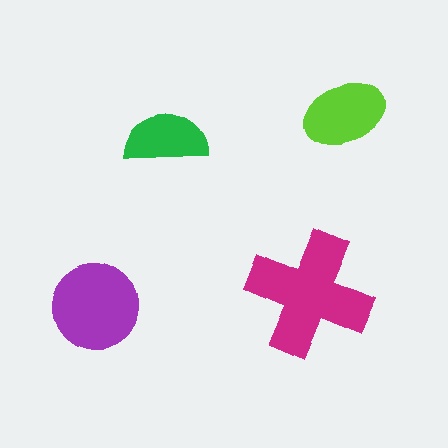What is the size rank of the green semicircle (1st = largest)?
4th.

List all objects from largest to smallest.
The magenta cross, the purple circle, the lime ellipse, the green semicircle.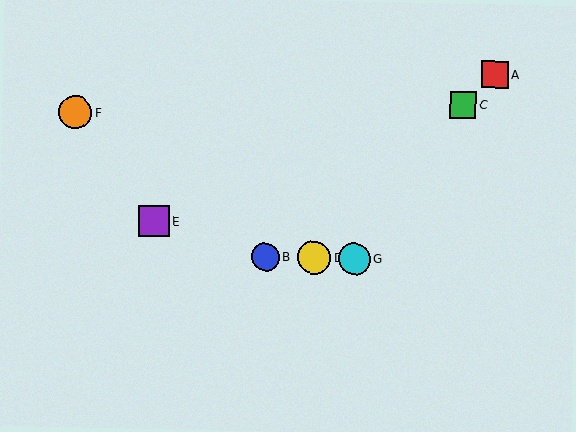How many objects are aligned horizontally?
3 objects (B, D, G) are aligned horizontally.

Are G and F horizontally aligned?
No, G is at y≈259 and F is at y≈113.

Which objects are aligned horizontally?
Objects B, D, G are aligned horizontally.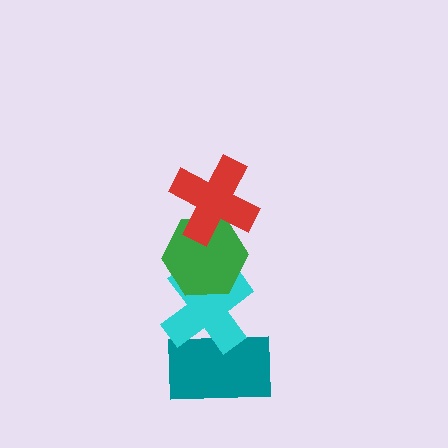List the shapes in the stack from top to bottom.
From top to bottom: the red cross, the green hexagon, the cyan cross, the teal rectangle.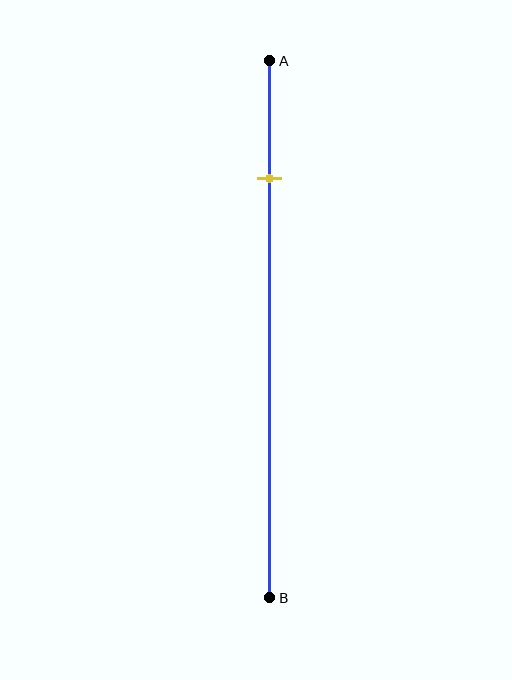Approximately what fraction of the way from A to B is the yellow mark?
The yellow mark is approximately 20% of the way from A to B.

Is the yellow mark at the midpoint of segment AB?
No, the mark is at about 20% from A, not at the 50% midpoint.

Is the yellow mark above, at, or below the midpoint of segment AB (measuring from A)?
The yellow mark is above the midpoint of segment AB.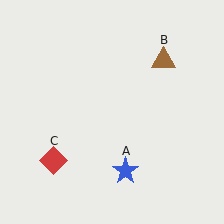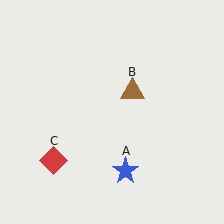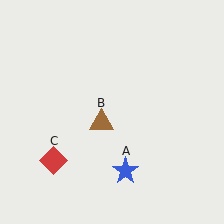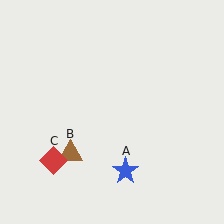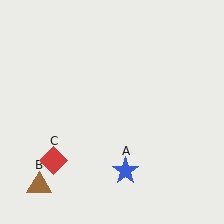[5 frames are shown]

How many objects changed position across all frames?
1 object changed position: brown triangle (object B).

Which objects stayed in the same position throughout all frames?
Blue star (object A) and red diamond (object C) remained stationary.